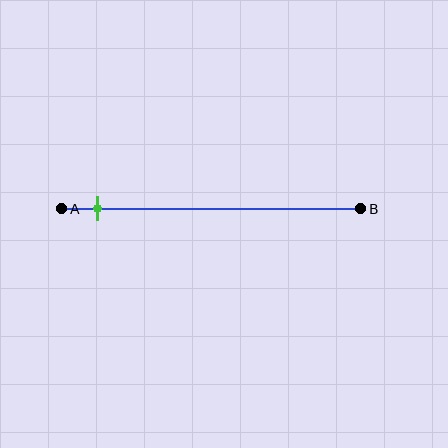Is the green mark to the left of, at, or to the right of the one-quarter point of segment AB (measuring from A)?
The green mark is to the left of the one-quarter point of segment AB.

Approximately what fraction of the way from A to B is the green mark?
The green mark is approximately 10% of the way from A to B.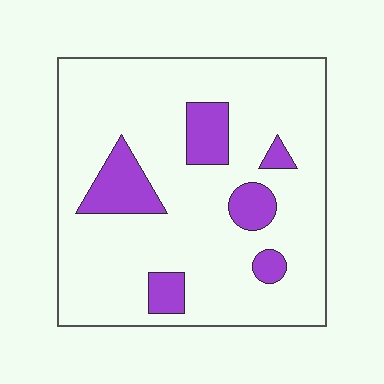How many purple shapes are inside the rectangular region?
6.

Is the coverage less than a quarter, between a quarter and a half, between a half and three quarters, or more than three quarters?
Less than a quarter.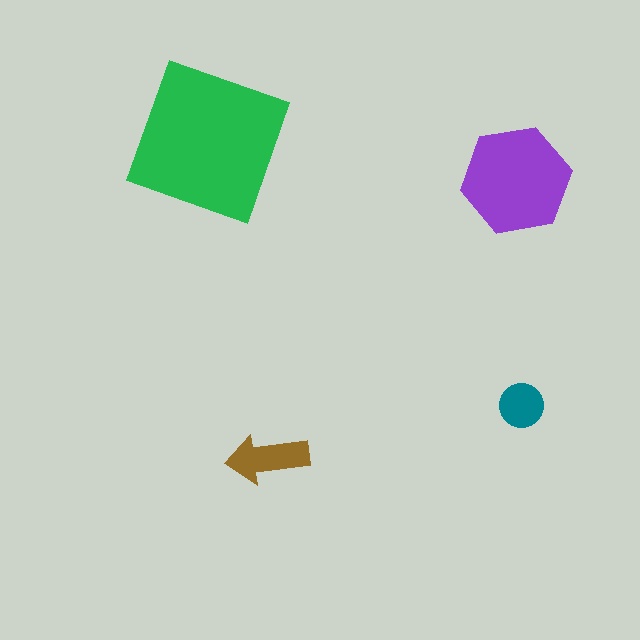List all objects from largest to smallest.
The green square, the purple hexagon, the brown arrow, the teal circle.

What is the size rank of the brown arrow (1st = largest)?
3rd.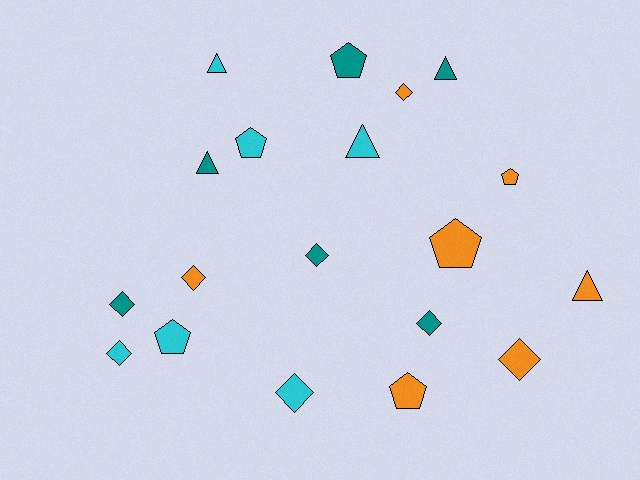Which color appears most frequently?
Orange, with 7 objects.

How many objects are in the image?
There are 19 objects.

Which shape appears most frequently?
Diamond, with 8 objects.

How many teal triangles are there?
There are 2 teal triangles.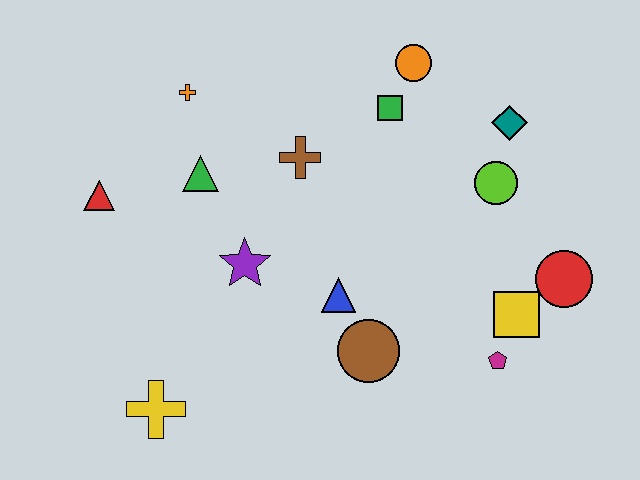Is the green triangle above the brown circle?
Yes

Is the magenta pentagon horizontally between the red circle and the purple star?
Yes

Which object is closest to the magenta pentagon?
The yellow square is closest to the magenta pentagon.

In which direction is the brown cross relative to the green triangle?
The brown cross is to the right of the green triangle.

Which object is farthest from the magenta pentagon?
The red triangle is farthest from the magenta pentagon.